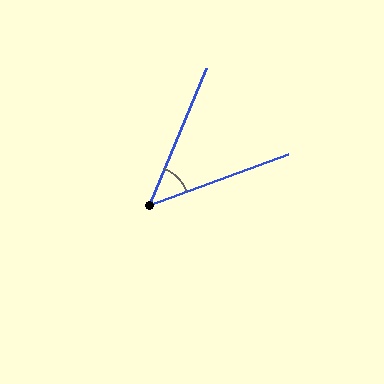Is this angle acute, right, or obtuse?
It is acute.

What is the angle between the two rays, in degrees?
Approximately 47 degrees.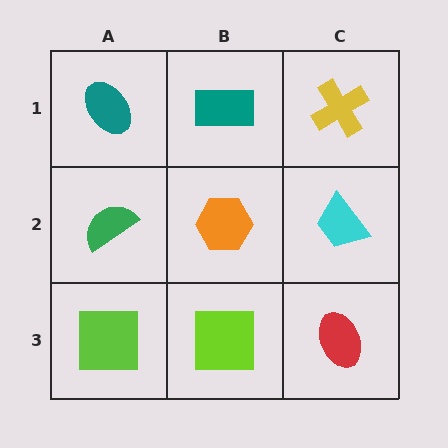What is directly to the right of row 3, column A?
A lime square.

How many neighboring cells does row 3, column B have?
3.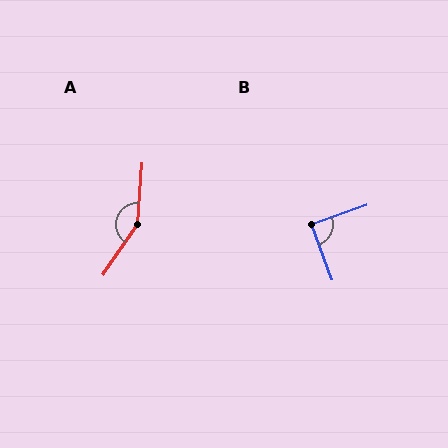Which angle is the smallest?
B, at approximately 89 degrees.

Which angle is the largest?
A, at approximately 150 degrees.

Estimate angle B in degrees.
Approximately 89 degrees.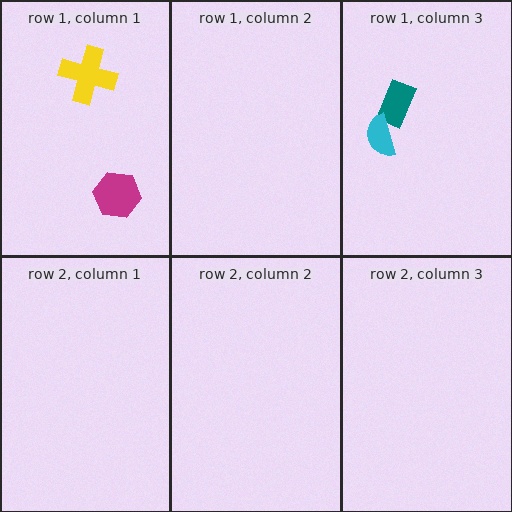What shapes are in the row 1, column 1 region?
The yellow cross, the magenta hexagon.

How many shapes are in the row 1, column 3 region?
2.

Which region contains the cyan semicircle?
The row 1, column 3 region.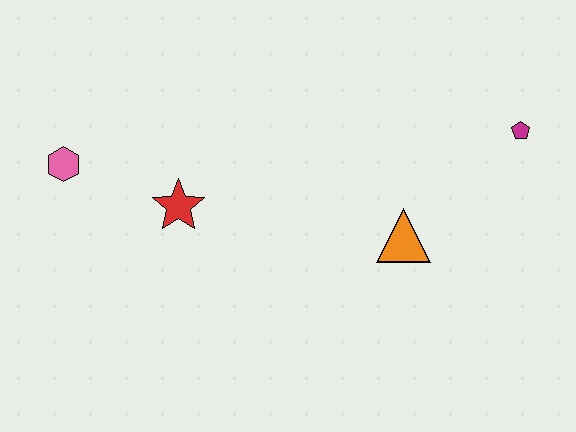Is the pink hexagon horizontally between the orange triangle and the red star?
No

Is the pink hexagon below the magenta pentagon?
Yes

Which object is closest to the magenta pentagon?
The orange triangle is closest to the magenta pentagon.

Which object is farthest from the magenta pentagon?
The pink hexagon is farthest from the magenta pentagon.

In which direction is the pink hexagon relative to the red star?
The pink hexagon is to the left of the red star.